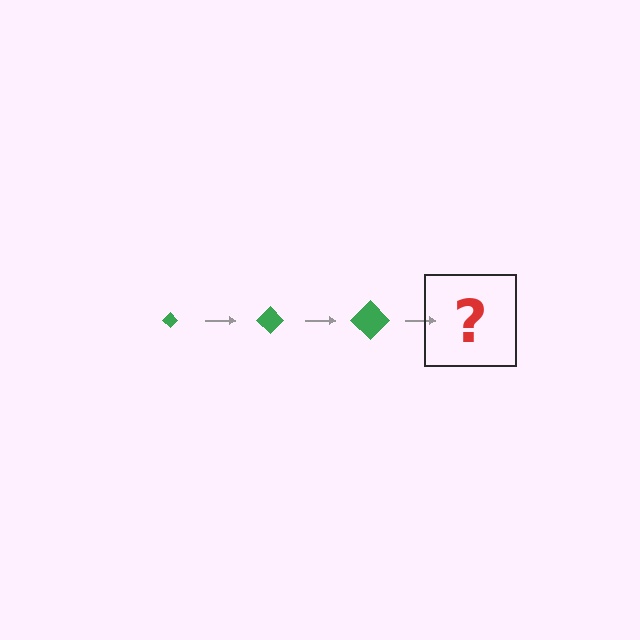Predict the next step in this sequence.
The next step is a green diamond, larger than the previous one.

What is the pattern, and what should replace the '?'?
The pattern is that the diamond gets progressively larger each step. The '?' should be a green diamond, larger than the previous one.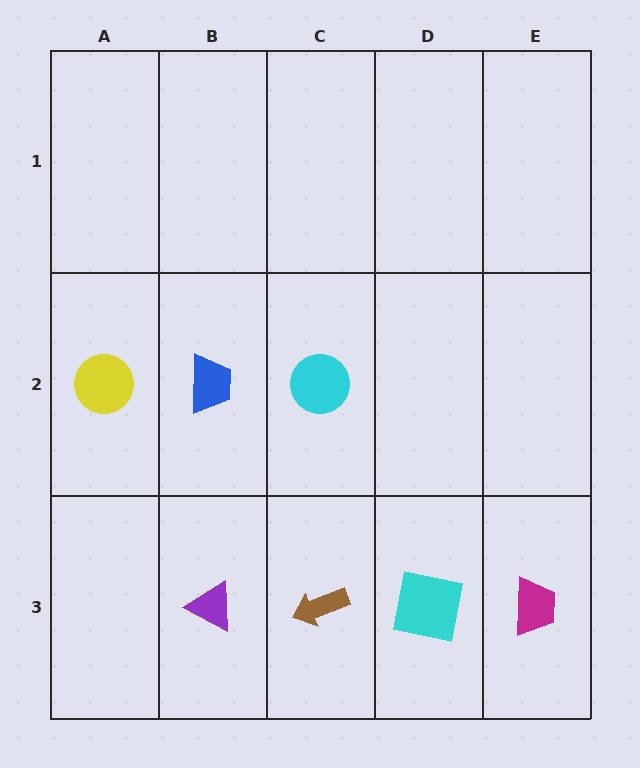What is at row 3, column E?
A magenta trapezoid.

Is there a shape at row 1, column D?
No, that cell is empty.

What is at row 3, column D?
A cyan square.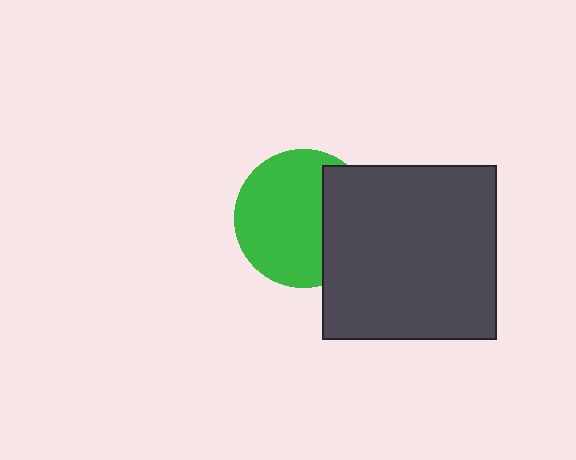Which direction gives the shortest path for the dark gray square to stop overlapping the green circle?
Moving right gives the shortest separation.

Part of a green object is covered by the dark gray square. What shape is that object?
It is a circle.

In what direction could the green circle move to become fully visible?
The green circle could move left. That would shift it out from behind the dark gray square entirely.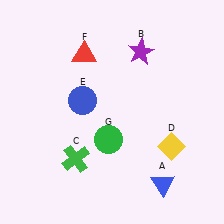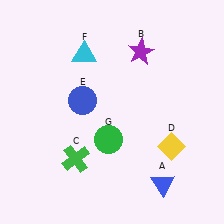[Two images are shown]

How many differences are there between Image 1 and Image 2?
There is 1 difference between the two images.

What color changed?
The triangle (F) changed from red in Image 1 to cyan in Image 2.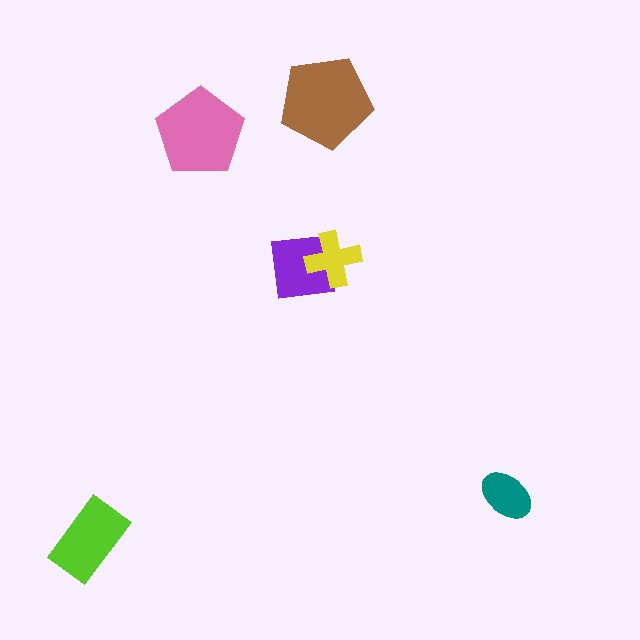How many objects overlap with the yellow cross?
1 object overlaps with the yellow cross.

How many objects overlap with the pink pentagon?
0 objects overlap with the pink pentagon.